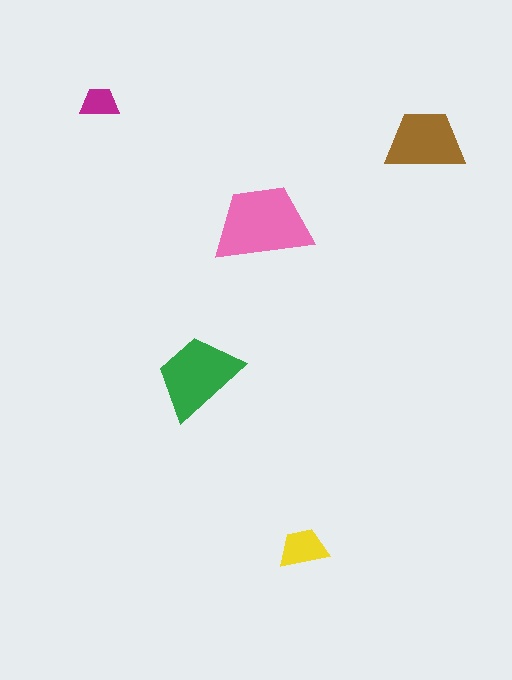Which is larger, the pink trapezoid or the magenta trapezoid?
The pink one.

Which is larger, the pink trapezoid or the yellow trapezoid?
The pink one.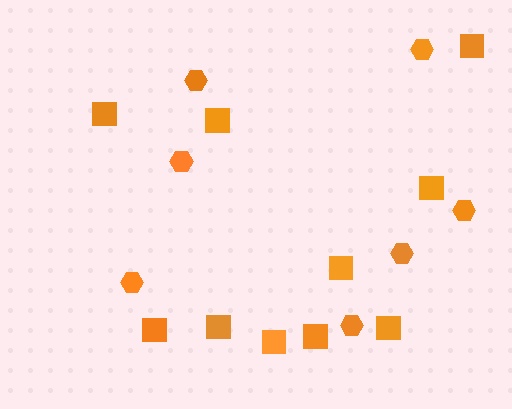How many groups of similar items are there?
There are 2 groups: one group of squares (10) and one group of hexagons (7).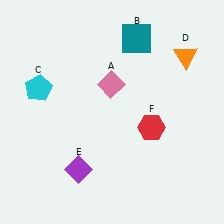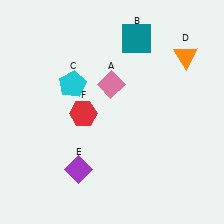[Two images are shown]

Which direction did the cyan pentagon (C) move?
The cyan pentagon (C) moved right.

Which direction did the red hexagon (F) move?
The red hexagon (F) moved left.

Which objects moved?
The objects that moved are: the cyan pentagon (C), the red hexagon (F).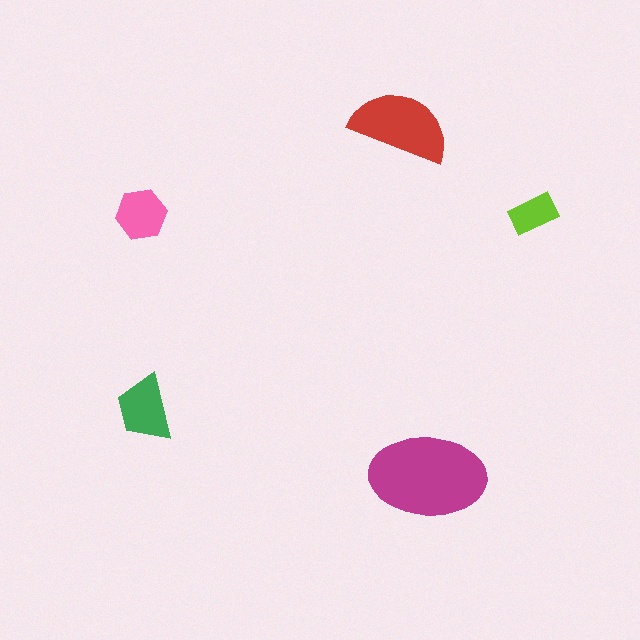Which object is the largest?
The magenta ellipse.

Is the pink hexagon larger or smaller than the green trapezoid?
Smaller.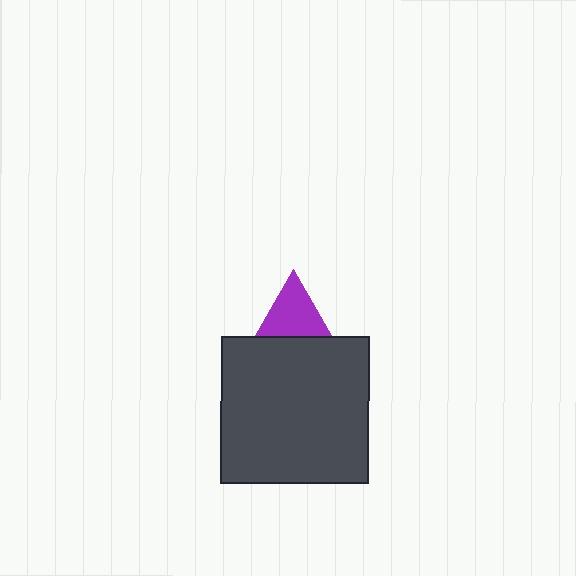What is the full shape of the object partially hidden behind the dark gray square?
The partially hidden object is a purple triangle.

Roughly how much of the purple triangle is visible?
Most of it is visible (roughly 68%).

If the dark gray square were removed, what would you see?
You would see the complete purple triangle.